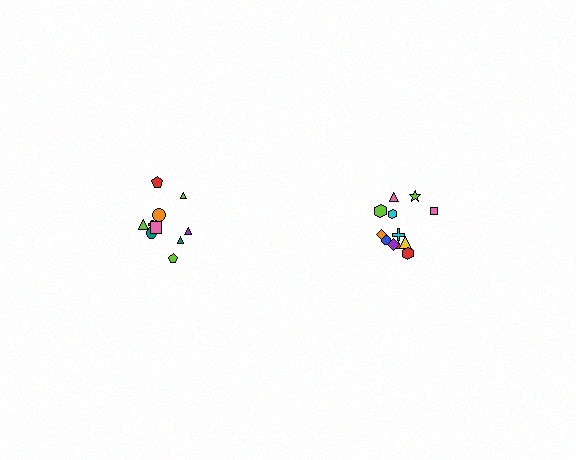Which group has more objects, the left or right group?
The right group.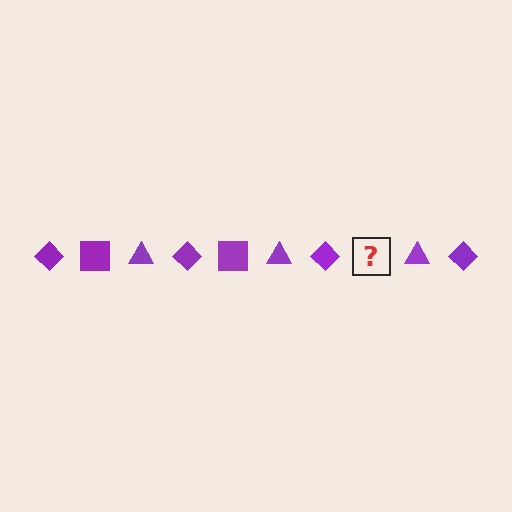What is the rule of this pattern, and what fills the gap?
The rule is that the pattern cycles through diamond, square, triangle shapes in purple. The gap should be filled with a purple square.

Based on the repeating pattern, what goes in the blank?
The blank should be a purple square.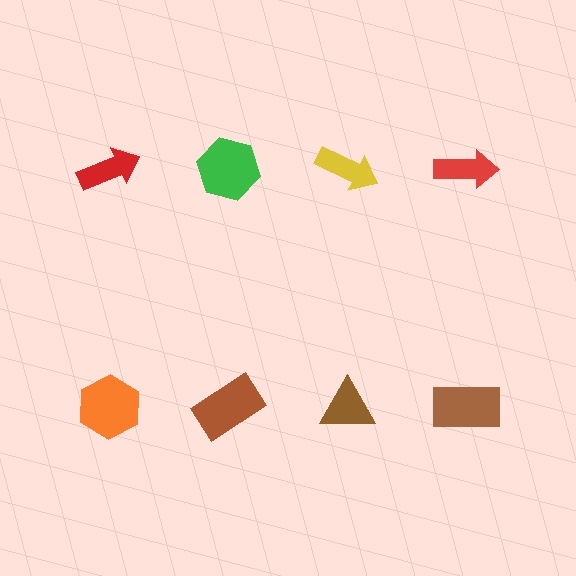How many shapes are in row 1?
4 shapes.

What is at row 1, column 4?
A red arrow.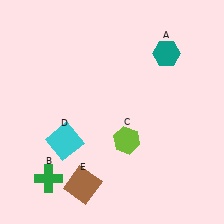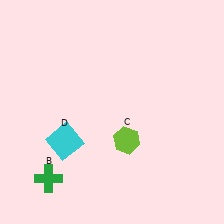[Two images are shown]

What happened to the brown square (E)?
The brown square (E) was removed in Image 2. It was in the bottom-left area of Image 1.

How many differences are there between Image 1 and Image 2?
There are 2 differences between the two images.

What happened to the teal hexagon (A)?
The teal hexagon (A) was removed in Image 2. It was in the top-right area of Image 1.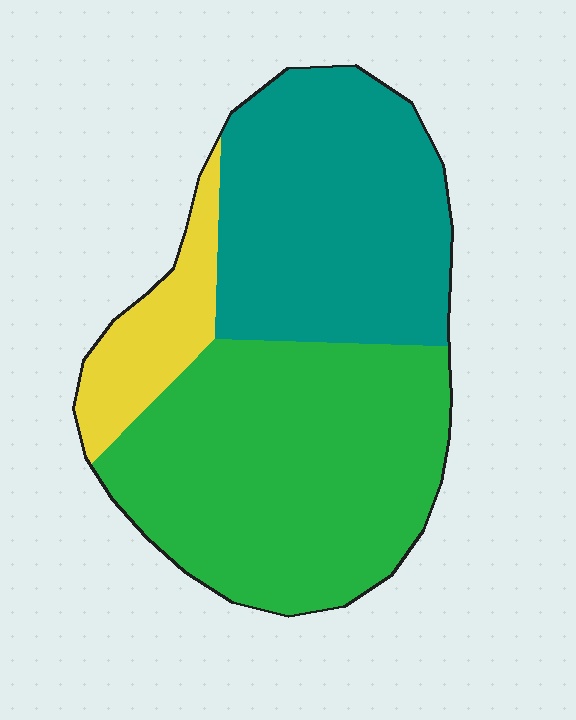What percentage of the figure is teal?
Teal covers around 40% of the figure.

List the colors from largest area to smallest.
From largest to smallest: green, teal, yellow.